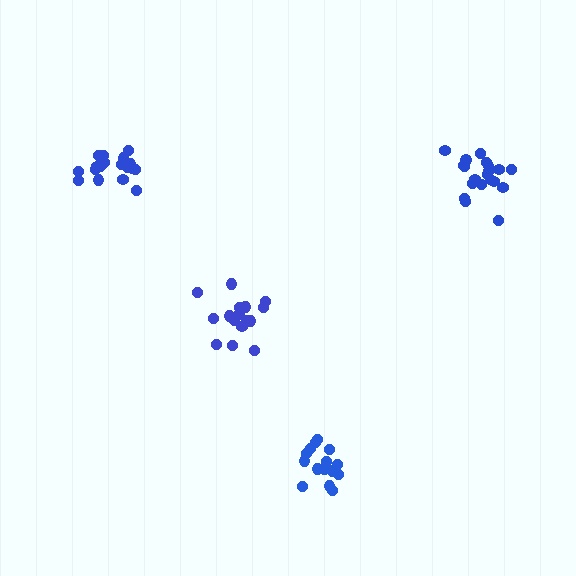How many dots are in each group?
Group 1: 16 dots, Group 2: 19 dots, Group 3: 20 dots, Group 4: 16 dots (71 total).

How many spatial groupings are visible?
There are 4 spatial groupings.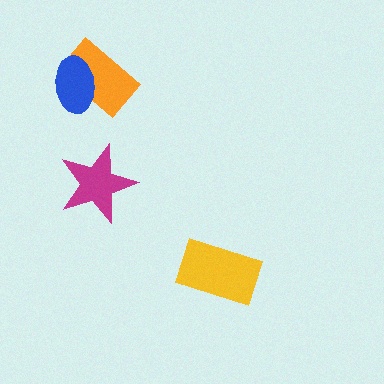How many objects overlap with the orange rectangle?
1 object overlaps with the orange rectangle.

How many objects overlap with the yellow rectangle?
0 objects overlap with the yellow rectangle.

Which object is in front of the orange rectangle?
The blue ellipse is in front of the orange rectangle.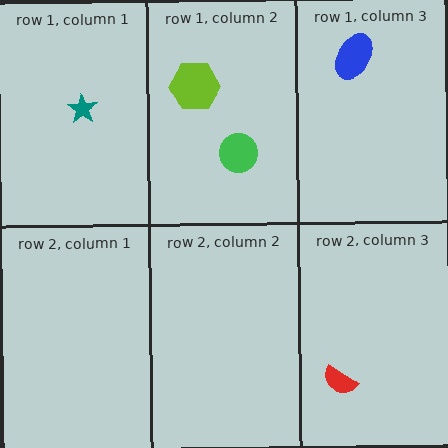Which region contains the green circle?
The row 1, column 2 region.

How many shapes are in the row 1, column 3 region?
1.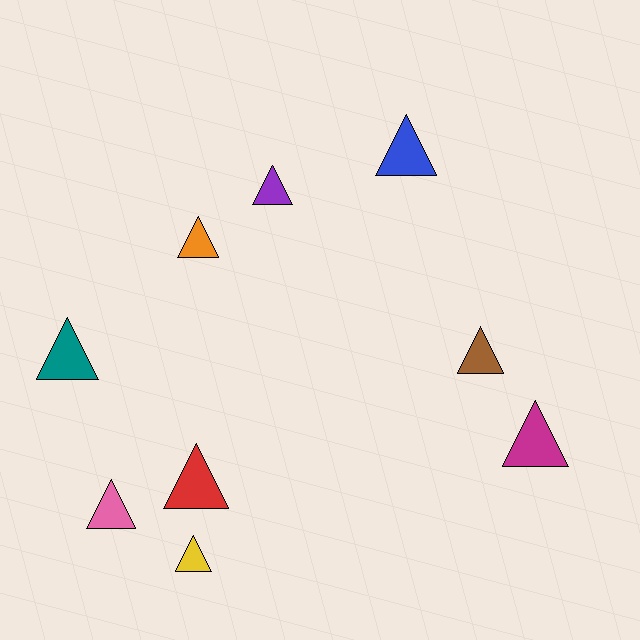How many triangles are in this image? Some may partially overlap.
There are 9 triangles.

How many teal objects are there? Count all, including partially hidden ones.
There is 1 teal object.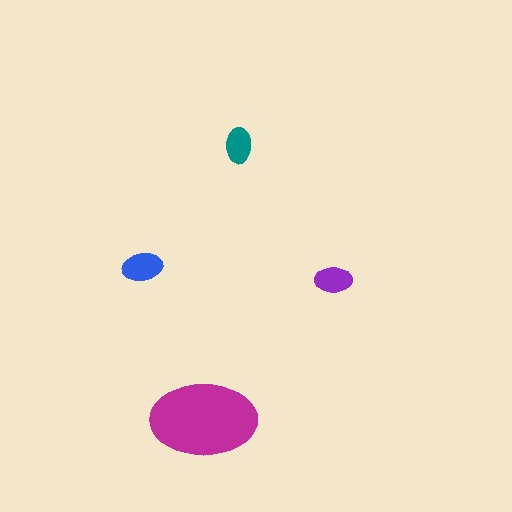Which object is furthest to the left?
The blue ellipse is leftmost.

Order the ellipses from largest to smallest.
the magenta one, the blue one, the purple one, the teal one.